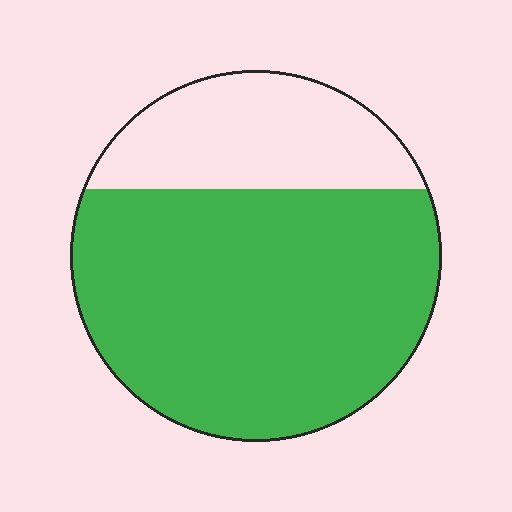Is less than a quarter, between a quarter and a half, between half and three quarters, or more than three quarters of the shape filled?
Between half and three quarters.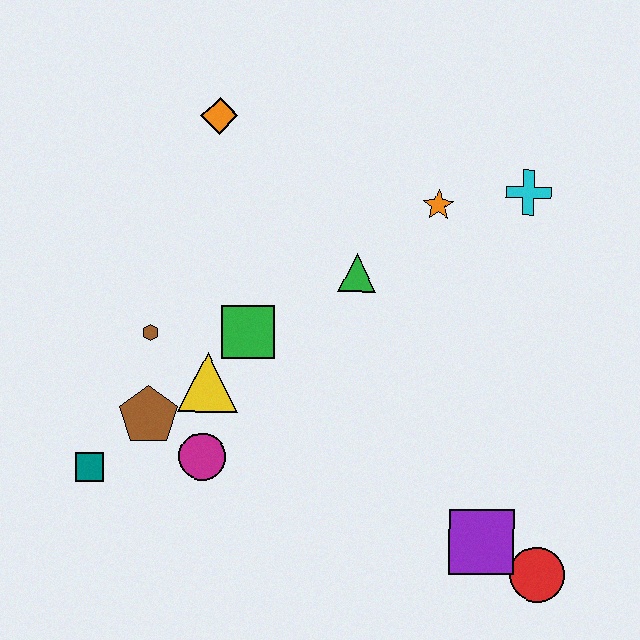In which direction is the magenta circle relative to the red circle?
The magenta circle is to the left of the red circle.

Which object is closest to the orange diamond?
The green triangle is closest to the orange diamond.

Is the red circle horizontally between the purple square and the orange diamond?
No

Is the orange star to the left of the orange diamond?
No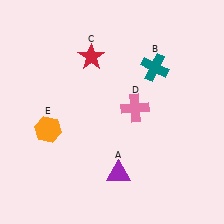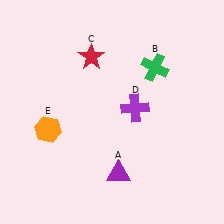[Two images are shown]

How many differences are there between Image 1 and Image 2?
There are 2 differences between the two images.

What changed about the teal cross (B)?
In Image 1, B is teal. In Image 2, it changed to green.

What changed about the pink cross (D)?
In Image 1, D is pink. In Image 2, it changed to purple.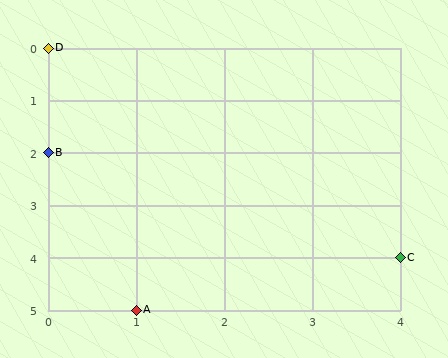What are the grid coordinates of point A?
Point A is at grid coordinates (1, 5).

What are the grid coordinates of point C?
Point C is at grid coordinates (4, 4).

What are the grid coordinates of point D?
Point D is at grid coordinates (0, 0).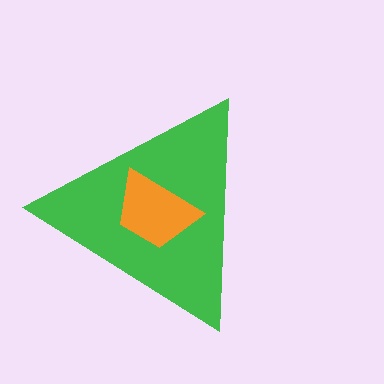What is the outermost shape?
The green triangle.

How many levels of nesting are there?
2.